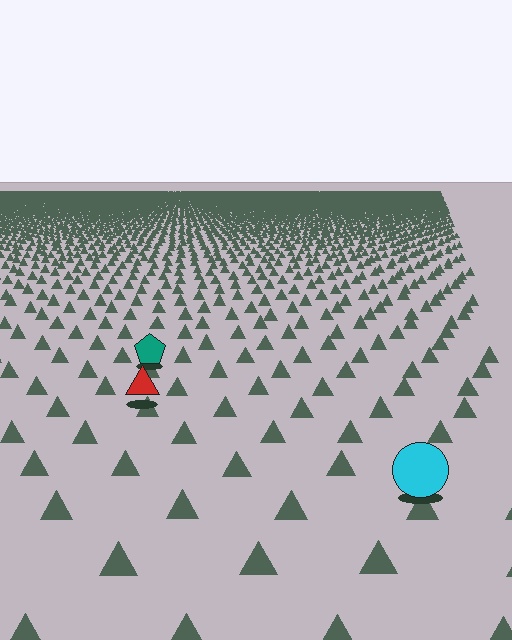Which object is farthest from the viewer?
The teal pentagon is farthest from the viewer. It appears smaller and the ground texture around it is denser.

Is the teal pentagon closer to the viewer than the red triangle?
No. The red triangle is closer — you can tell from the texture gradient: the ground texture is coarser near it.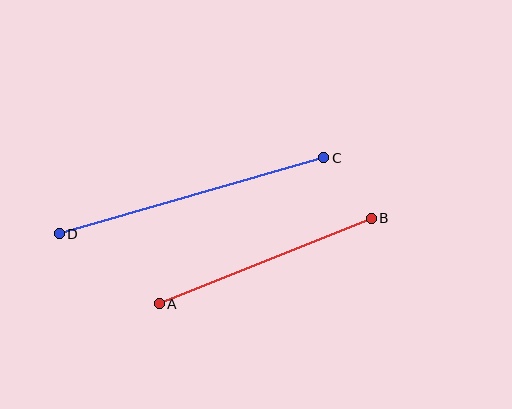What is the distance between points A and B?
The distance is approximately 228 pixels.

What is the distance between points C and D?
The distance is approximately 275 pixels.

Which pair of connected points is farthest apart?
Points C and D are farthest apart.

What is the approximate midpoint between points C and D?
The midpoint is at approximately (192, 196) pixels.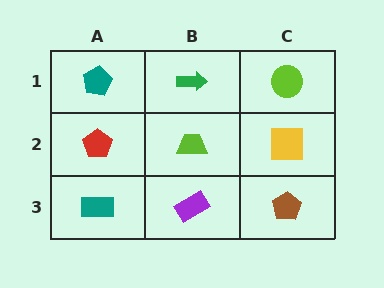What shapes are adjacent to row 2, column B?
A green arrow (row 1, column B), a purple rectangle (row 3, column B), a red pentagon (row 2, column A), a yellow square (row 2, column C).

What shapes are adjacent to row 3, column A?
A red pentagon (row 2, column A), a purple rectangle (row 3, column B).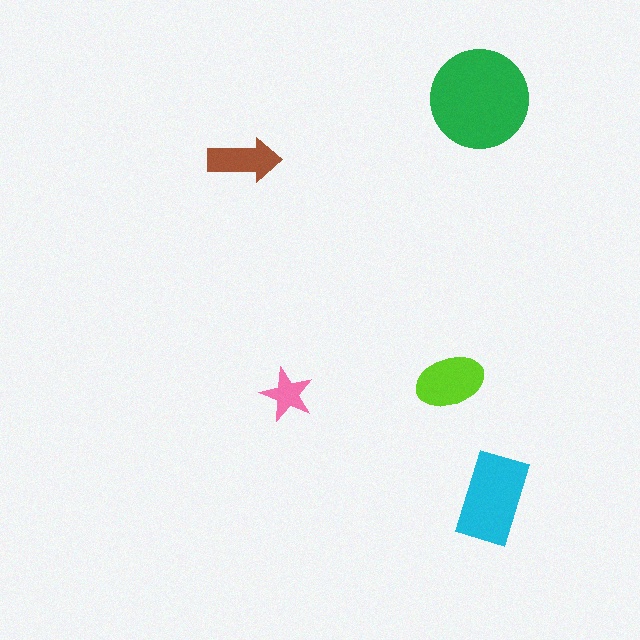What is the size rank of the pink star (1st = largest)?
5th.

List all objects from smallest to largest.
The pink star, the brown arrow, the lime ellipse, the cyan rectangle, the green circle.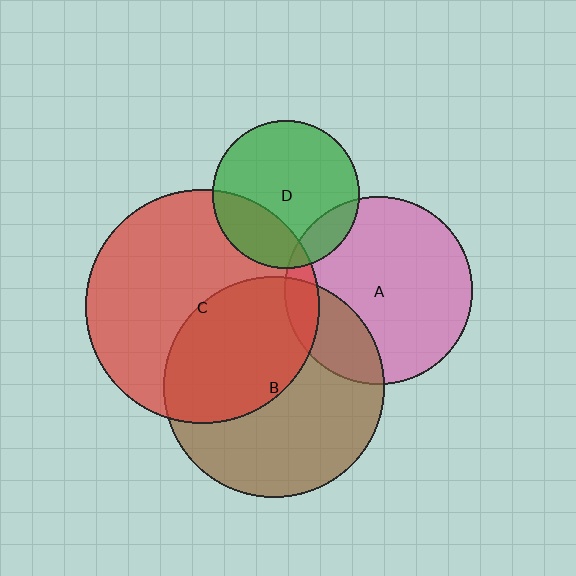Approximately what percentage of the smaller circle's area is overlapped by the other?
Approximately 45%.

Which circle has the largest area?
Circle C (red).